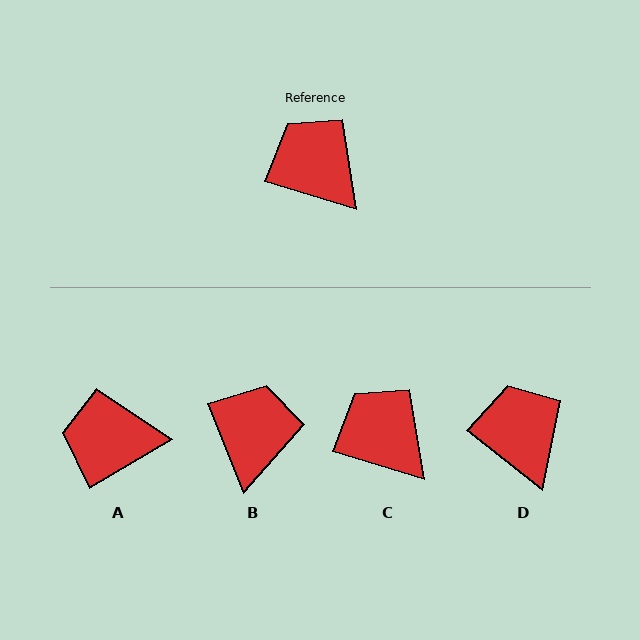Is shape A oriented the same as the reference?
No, it is off by about 48 degrees.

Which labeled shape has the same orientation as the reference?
C.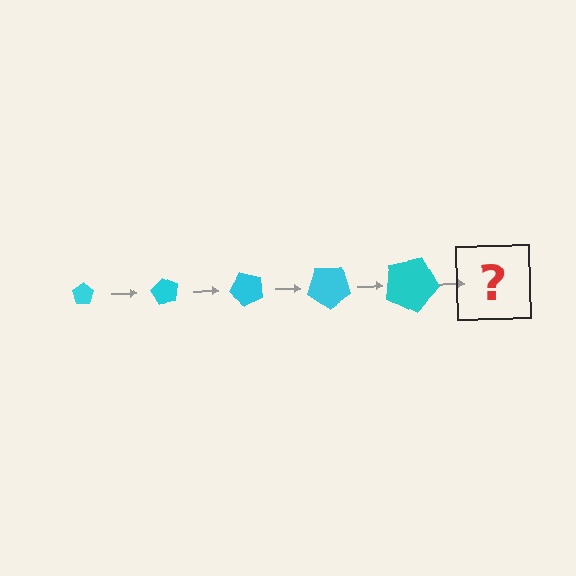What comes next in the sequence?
The next element should be a pentagon, larger than the previous one and rotated 300 degrees from the start.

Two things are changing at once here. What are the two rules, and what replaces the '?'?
The two rules are that the pentagon grows larger each step and it rotates 60 degrees each step. The '?' should be a pentagon, larger than the previous one and rotated 300 degrees from the start.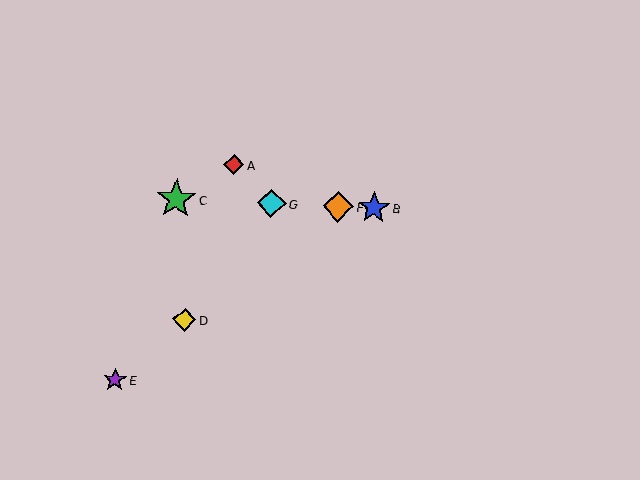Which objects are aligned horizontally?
Objects B, C, F, G are aligned horizontally.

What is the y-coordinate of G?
Object G is at y≈203.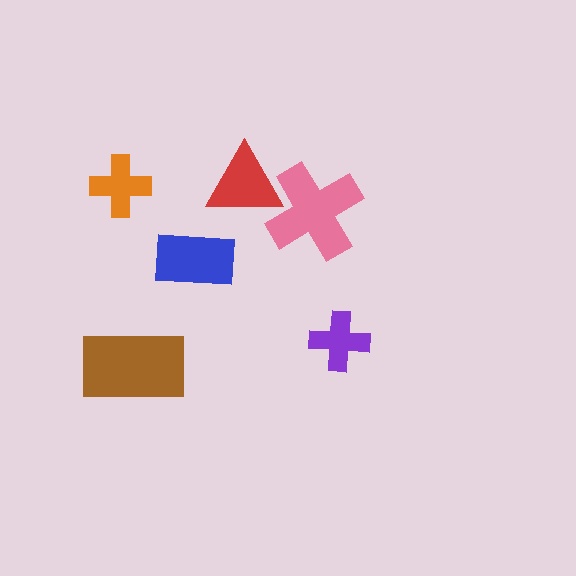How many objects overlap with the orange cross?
0 objects overlap with the orange cross.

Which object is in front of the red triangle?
The pink cross is in front of the red triangle.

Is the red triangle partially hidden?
Yes, it is partially covered by another shape.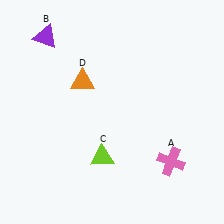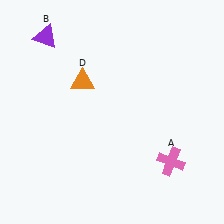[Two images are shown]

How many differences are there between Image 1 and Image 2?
There is 1 difference between the two images.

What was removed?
The lime triangle (C) was removed in Image 2.